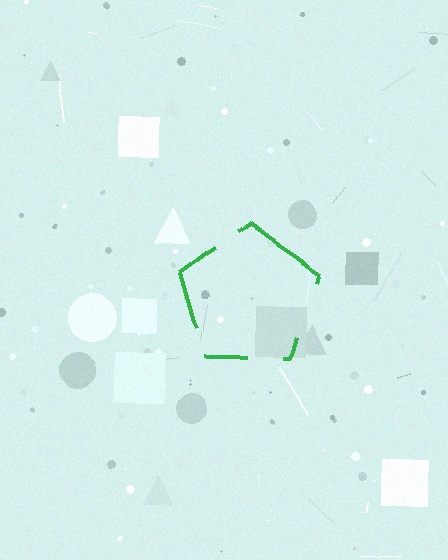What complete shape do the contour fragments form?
The contour fragments form a pentagon.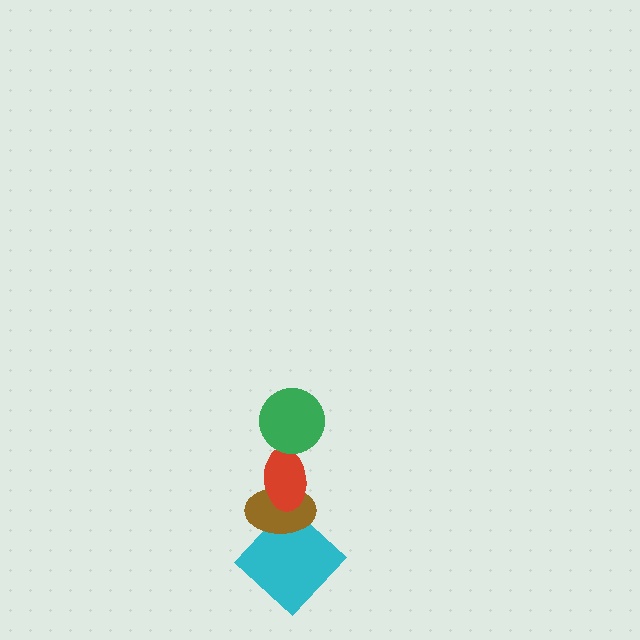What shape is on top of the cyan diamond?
The brown ellipse is on top of the cyan diamond.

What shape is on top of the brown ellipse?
The red ellipse is on top of the brown ellipse.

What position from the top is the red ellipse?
The red ellipse is 2nd from the top.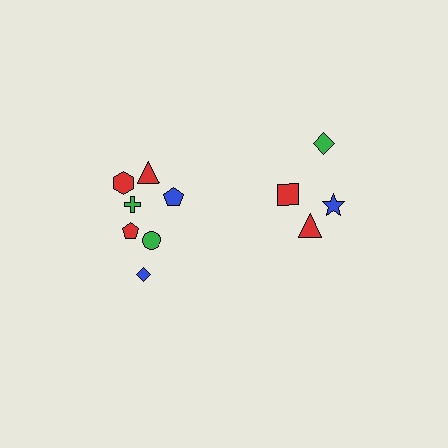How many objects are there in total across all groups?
There are 11 objects.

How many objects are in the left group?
There are 7 objects.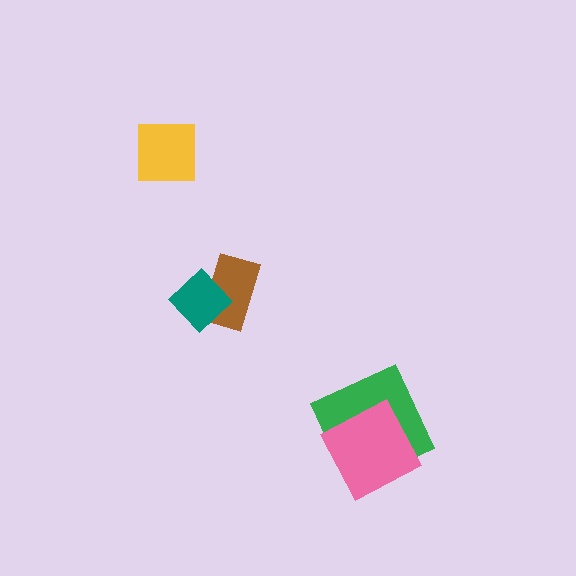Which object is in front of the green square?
The pink square is in front of the green square.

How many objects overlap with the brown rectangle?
1 object overlaps with the brown rectangle.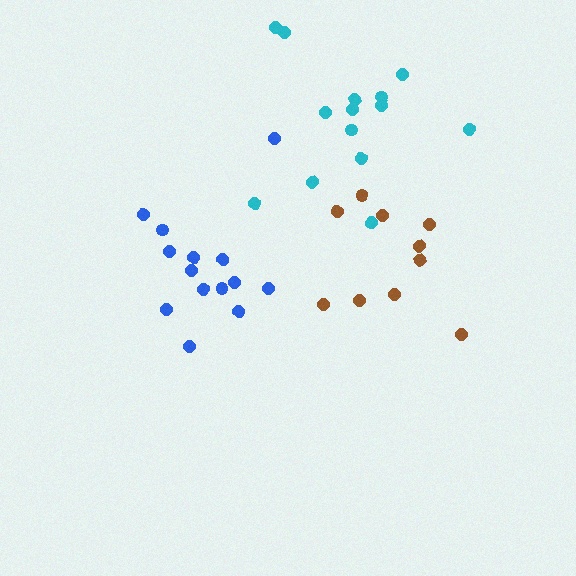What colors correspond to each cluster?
The clusters are colored: blue, brown, cyan.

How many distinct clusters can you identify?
There are 3 distinct clusters.